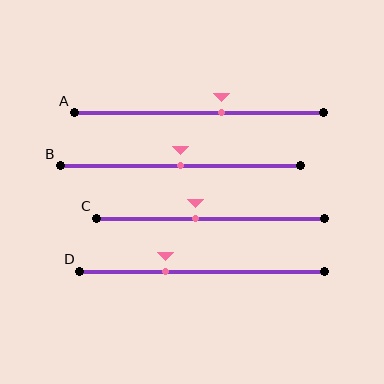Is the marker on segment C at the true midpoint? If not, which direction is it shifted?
No, the marker on segment C is shifted to the left by about 7% of the segment length.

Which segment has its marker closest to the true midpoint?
Segment B has its marker closest to the true midpoint.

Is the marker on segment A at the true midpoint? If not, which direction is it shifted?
No, the marker on segment A is shifted to the right by about 9% of the segment length.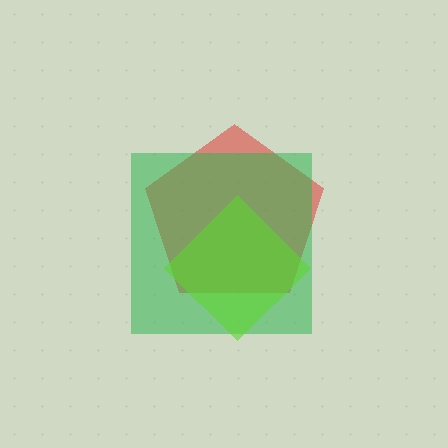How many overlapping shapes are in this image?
There are 3 overlapping shapes in the image.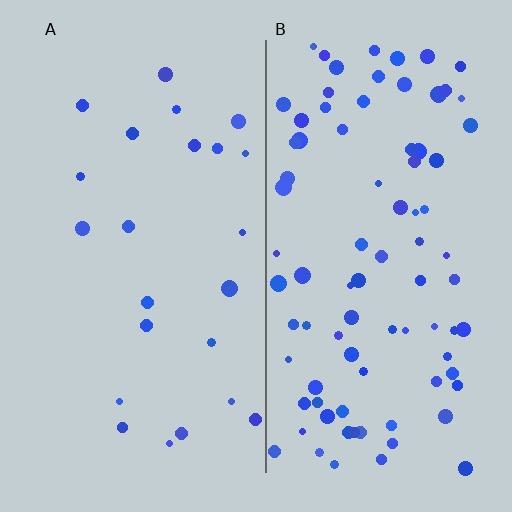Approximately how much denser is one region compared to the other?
Approximately 3.8× — region B over region A.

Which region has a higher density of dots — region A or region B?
B (the right).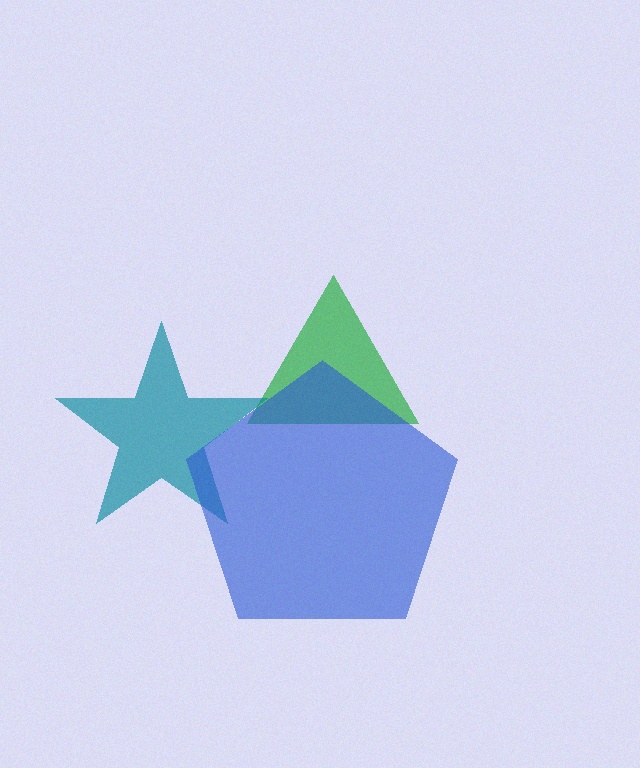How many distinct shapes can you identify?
There are 3 distinct shapes: a green triangle, a teal star, a blue pentagon.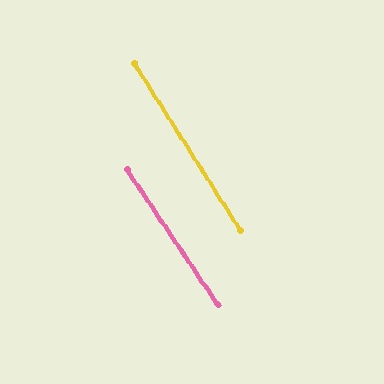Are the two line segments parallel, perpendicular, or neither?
Parallel — their directions differ by only 1.6°.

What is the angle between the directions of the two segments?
Approximately 2 degrees.